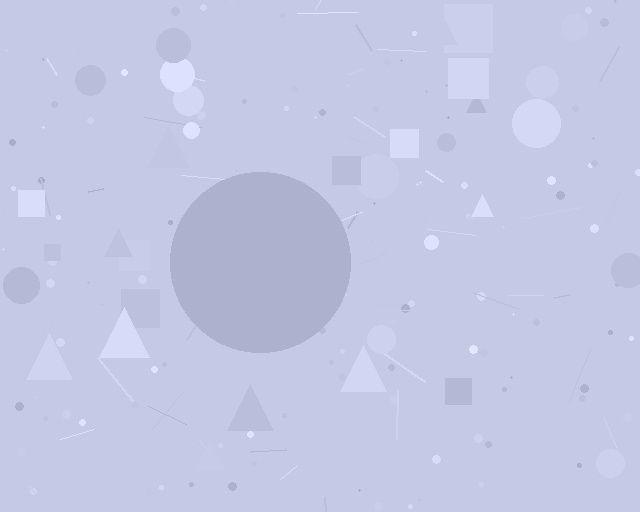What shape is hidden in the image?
A circle is hidden in the image.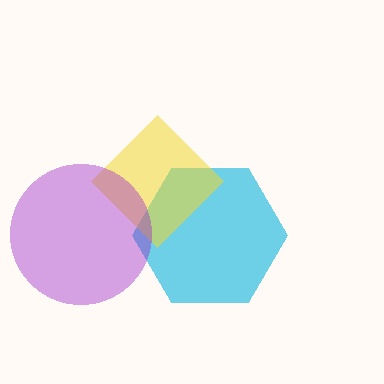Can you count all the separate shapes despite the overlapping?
Yes, there are 3 separate shapes.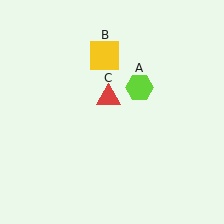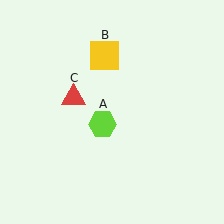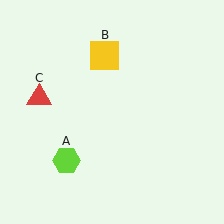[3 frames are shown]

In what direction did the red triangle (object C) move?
The red triangle (object C) moved left.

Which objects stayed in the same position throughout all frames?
Yellow square (object B) remained stationary.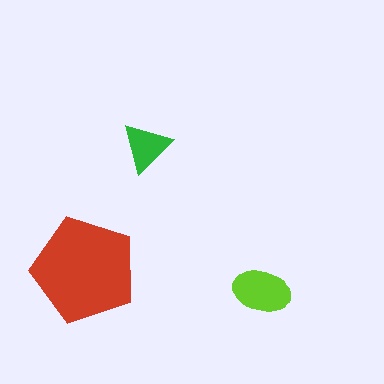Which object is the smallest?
The green triangle.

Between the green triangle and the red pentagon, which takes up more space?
The red pentagon.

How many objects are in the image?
There are 3 objects in the image.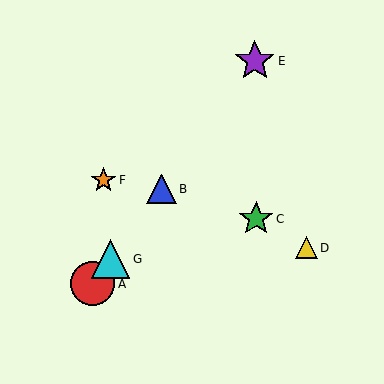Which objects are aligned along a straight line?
Objects A, B, E, G are aligned along a straight line.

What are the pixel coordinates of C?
Object C is at (256, 219).